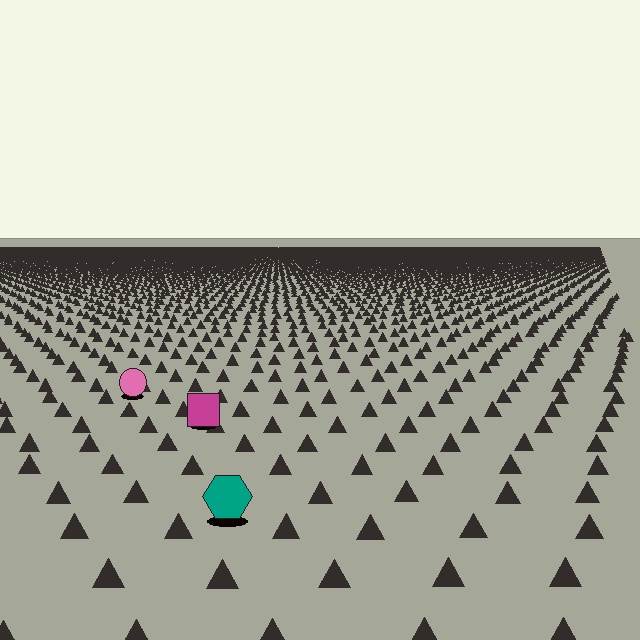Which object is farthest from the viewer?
The pink circle is farthest from the viewer. It appears smaller and the ground texture around it is denser.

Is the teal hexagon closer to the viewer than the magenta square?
Yes. The teal hexagon is closer — you can tell from the texture gradient: the ground texture is coarser near it.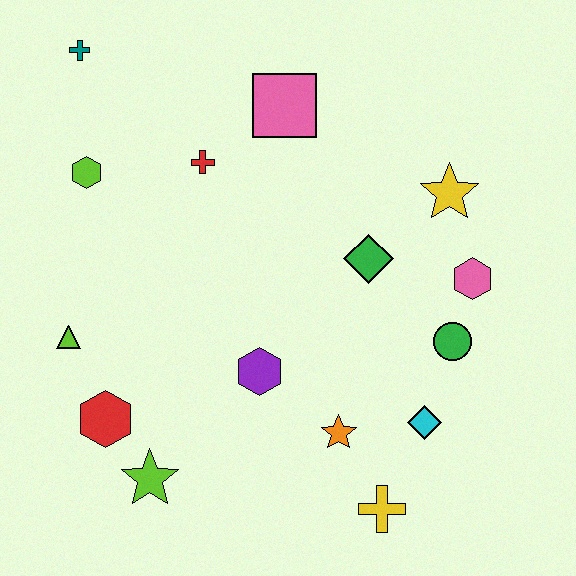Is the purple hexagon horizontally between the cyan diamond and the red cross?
Yes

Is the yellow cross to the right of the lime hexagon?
Yes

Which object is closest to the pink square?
The red cross is closest to the pink square.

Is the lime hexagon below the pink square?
Yes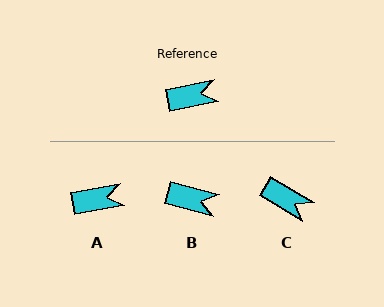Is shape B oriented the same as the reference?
No, it is off by about 26 degrees.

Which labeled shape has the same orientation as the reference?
A.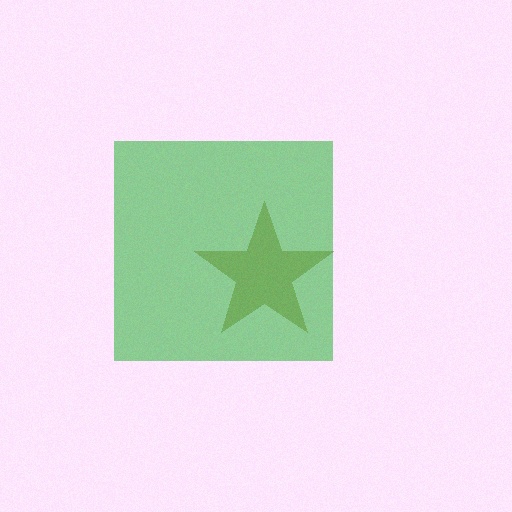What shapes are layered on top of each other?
The layered shapes are: a brown star, a green square.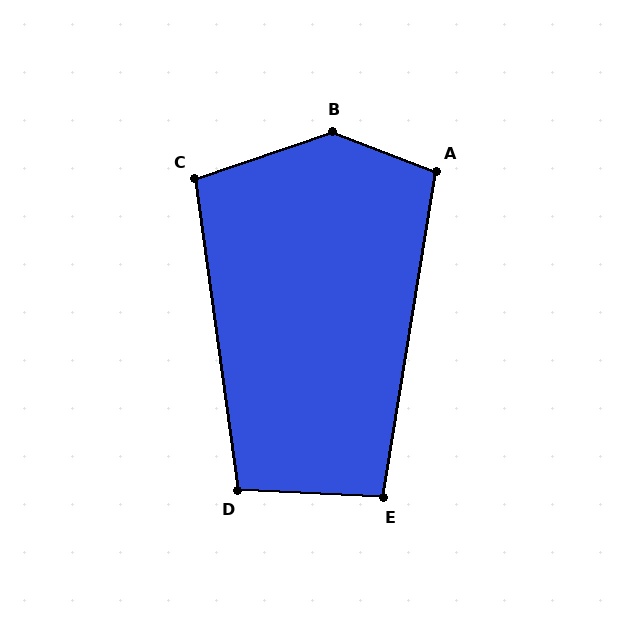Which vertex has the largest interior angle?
B, at approximately 140 degrees.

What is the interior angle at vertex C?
Approximately 101 degrees (obtuse).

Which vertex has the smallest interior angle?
E, at approximately 96 degrees.